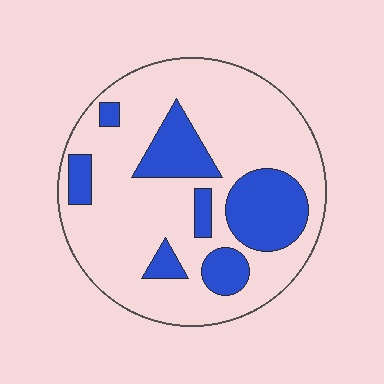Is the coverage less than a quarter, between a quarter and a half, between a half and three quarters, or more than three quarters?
Between a quarter and a half.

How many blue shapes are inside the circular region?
7.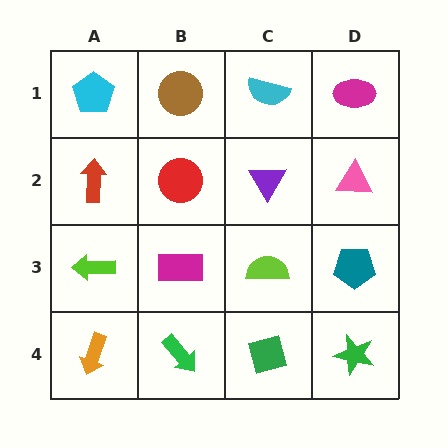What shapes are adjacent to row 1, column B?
A red circle (row 2, column B), a cyan pentagon (row 1, column A), a cyan semicircle (row 1, column C).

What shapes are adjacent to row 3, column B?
A red circle (row 2, column B), a green arrow (row 4, column B), a lime arrow (row 3, column A), a lime semicircle (row 3, column C).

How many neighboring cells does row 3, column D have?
3.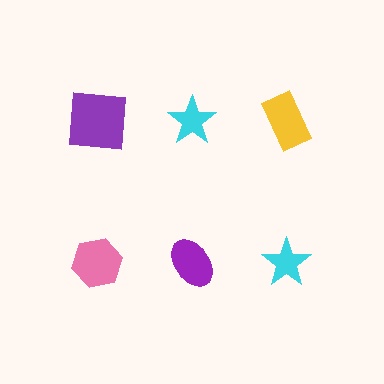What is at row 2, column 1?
A pink hexagon.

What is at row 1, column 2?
A cyan star.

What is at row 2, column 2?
A purple ellipse.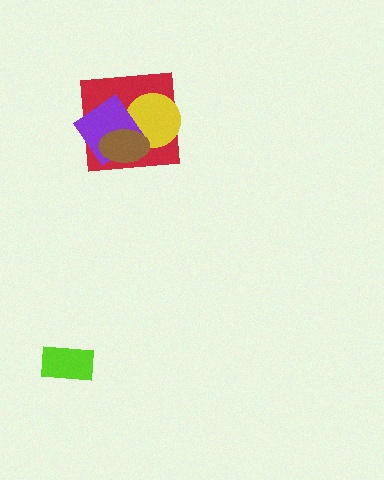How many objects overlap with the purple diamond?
3 objects overlap with the purple diamond.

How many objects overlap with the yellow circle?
3 objects overlap with the yellow circle.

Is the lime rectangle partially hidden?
No, no other shape covers it.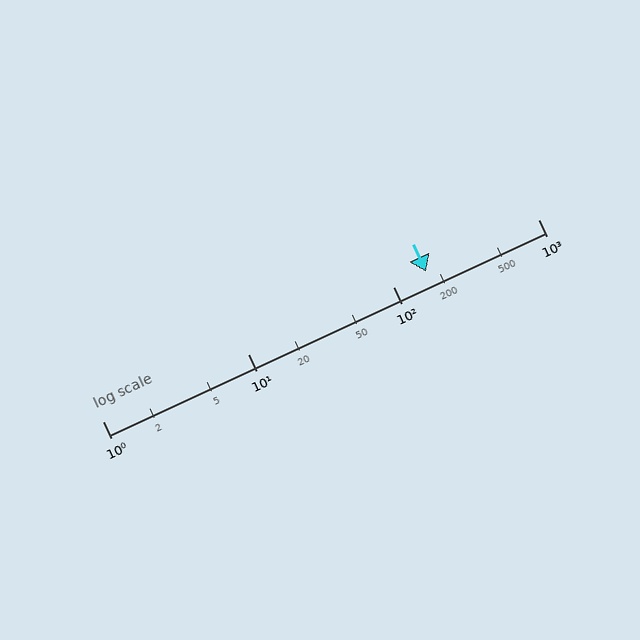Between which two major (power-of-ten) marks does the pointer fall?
The pointer is between 100 and 1000.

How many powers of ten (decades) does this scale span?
The scale spans 3 decades, from 1 to 1000.